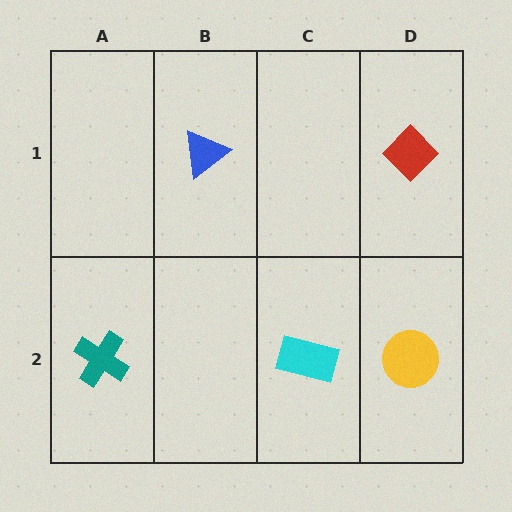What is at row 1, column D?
A red diamond.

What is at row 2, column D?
A yellow circle.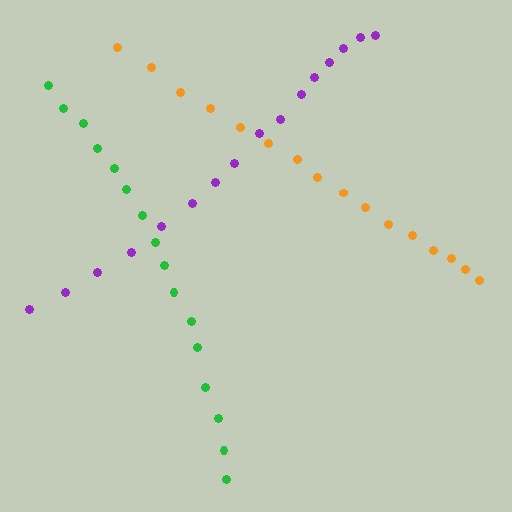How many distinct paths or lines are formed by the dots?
There are 3 distinct paths.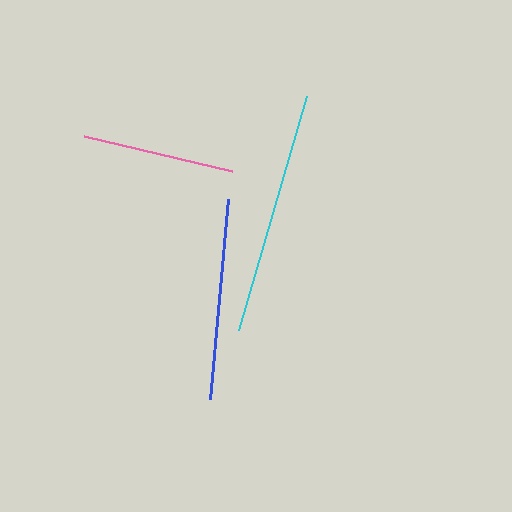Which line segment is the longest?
The cyan line is the longest at approximately 244 pixels.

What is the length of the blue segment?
The blue segment is approximately 201 pixels long.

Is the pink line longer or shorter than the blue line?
The blue line is longer than the pink line.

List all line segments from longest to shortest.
From longest to shortest: cyan, blue, pink.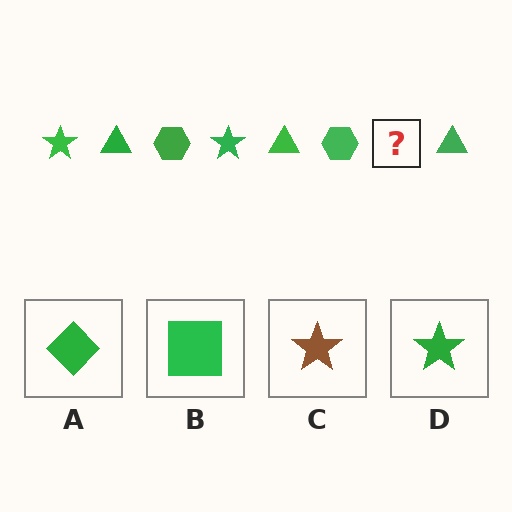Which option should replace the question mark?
Option D.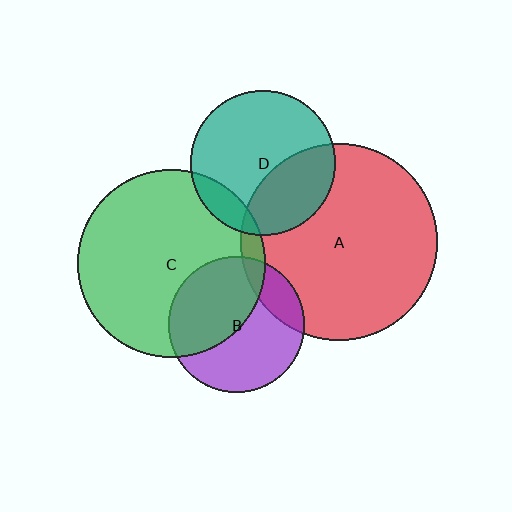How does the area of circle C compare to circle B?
Approximately 1.9 times.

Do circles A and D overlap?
Yes.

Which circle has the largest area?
Circle A (red).